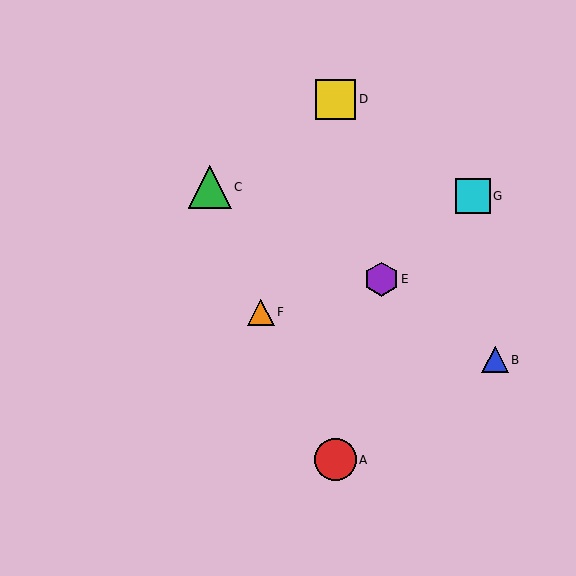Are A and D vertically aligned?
Yes, both are at x≈335.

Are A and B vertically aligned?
No, A is at x≈335 and B is at x≈495.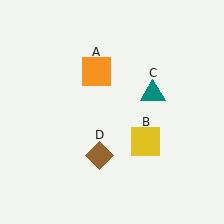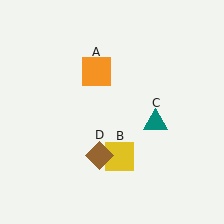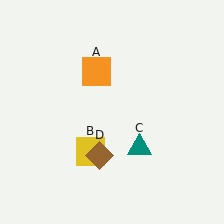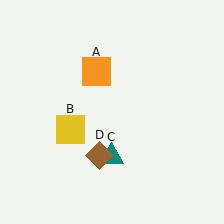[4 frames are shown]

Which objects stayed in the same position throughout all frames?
Orange square (object A) and brown diamond (object D) remained stationary.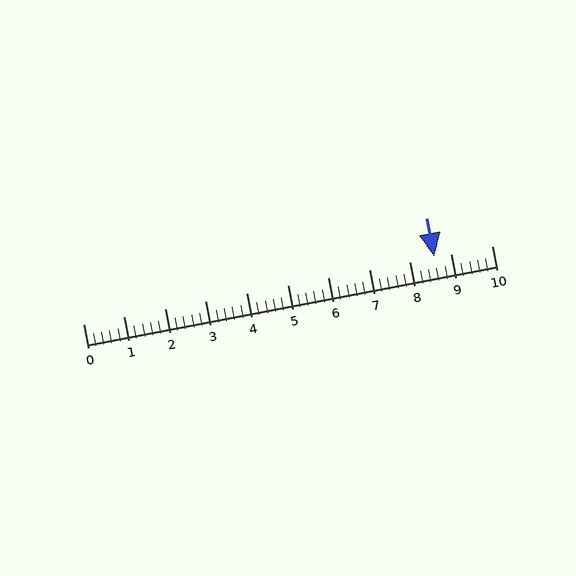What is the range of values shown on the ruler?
The ruler shows values from 0 to 10.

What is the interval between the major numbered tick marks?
The major tick marks are spaced 1 units apart.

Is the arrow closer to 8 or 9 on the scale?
The arrow is closer to 9.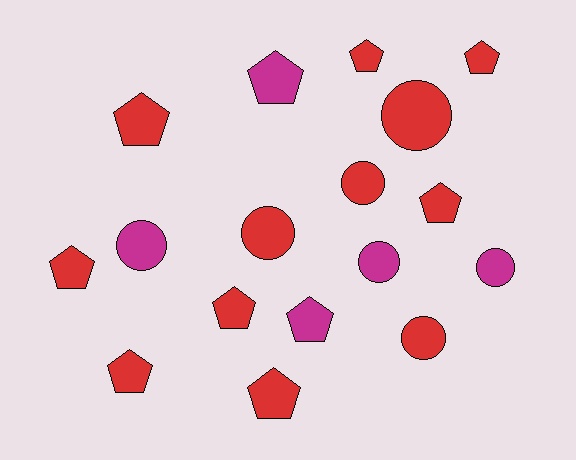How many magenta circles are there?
There are 3 magenta circles.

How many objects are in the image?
There are 17 objects.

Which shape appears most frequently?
Pentagon, with 10 objects.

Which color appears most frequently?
Red, with 12 objects.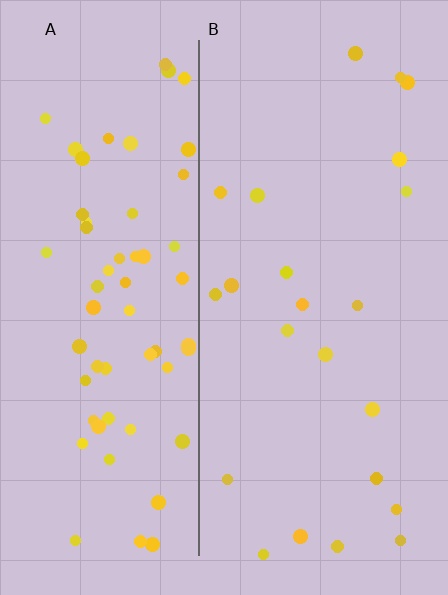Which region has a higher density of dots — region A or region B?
A (the left).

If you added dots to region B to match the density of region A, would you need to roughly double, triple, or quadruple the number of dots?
Approximately triple.